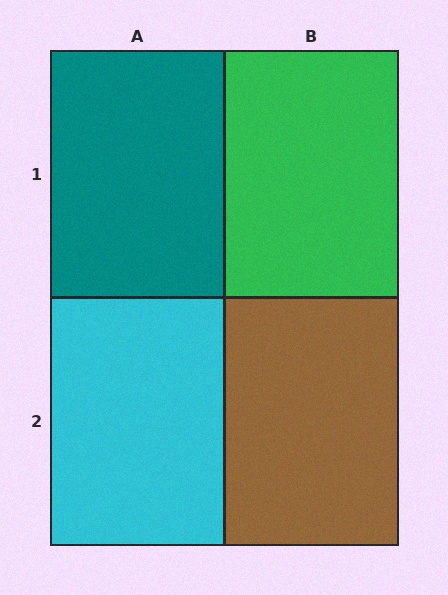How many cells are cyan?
1 cell is cyan.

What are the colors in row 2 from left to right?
Cyan, brown.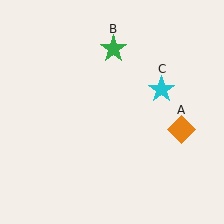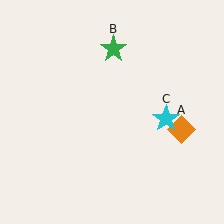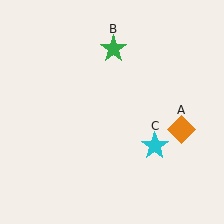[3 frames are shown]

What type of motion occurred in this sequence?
The cyan star (object C) rotated clockwise around the center of the scene.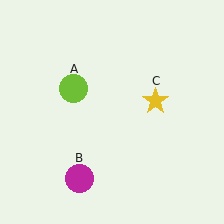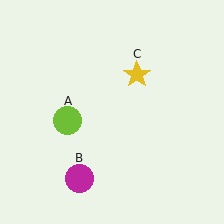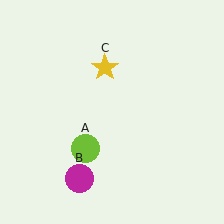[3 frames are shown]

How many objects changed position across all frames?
2 objects changed position: lime circle (object A), yellow star (object C).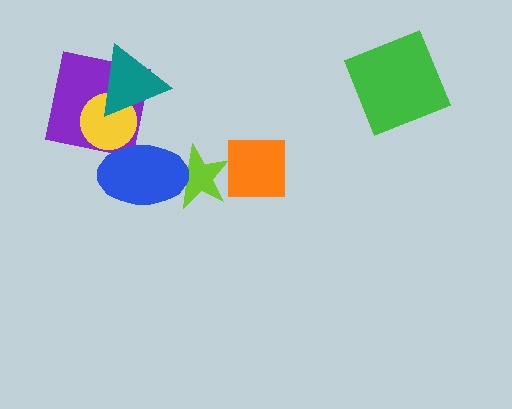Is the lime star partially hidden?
Yes, it is partially covered by another shape.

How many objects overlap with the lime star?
1 object overlaps with the lime star.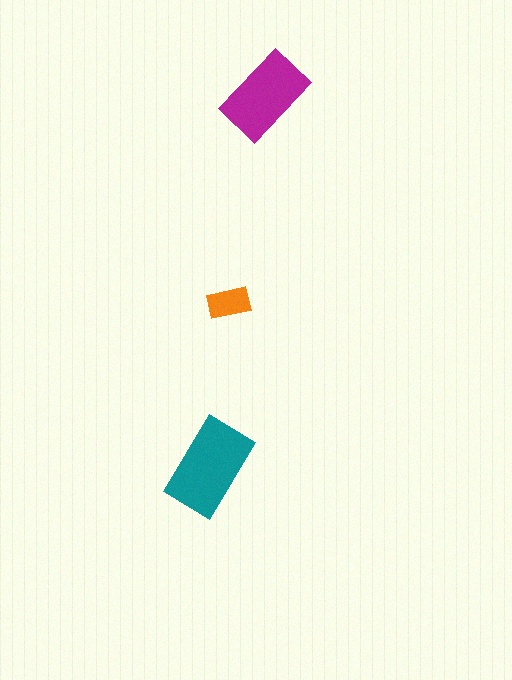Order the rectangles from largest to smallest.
the teal one, the magenta one, the orange one.